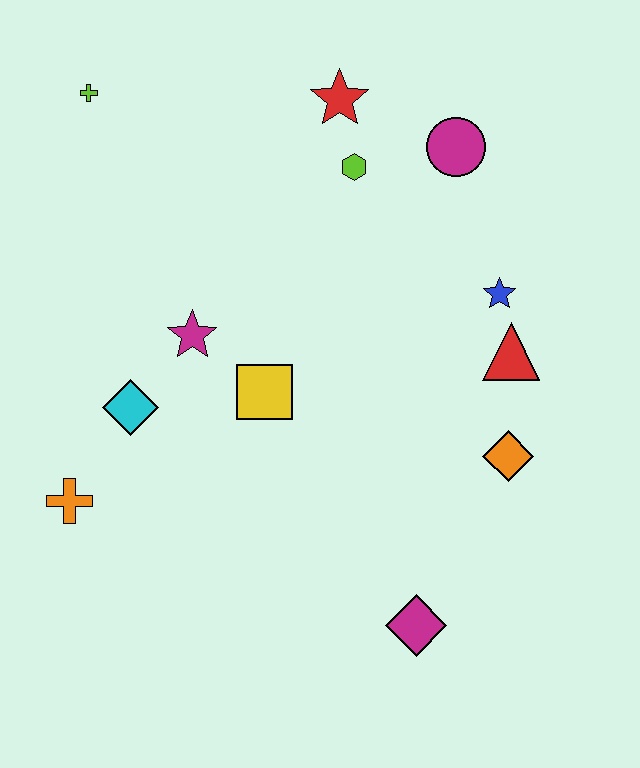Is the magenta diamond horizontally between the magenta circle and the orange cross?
Yes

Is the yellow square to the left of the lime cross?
No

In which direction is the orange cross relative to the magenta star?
The orange cross is below the magenta star.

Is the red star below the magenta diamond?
No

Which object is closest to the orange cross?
The cyan diamond is closest to the orange cross.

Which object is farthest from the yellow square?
The lime cross is farthest from the yellow square.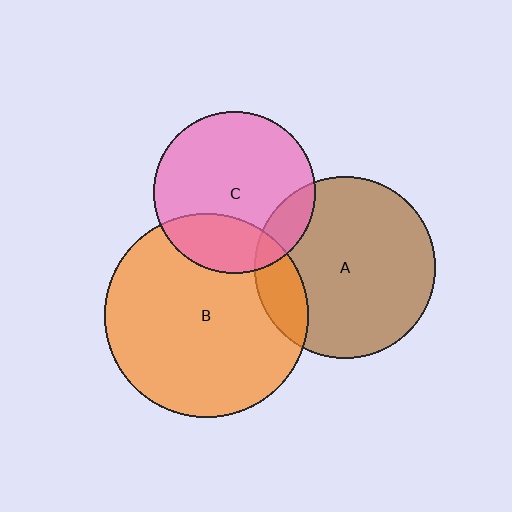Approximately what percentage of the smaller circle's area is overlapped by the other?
Approximately 15%.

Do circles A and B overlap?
Yes.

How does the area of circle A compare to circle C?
Approximately 1.3 times.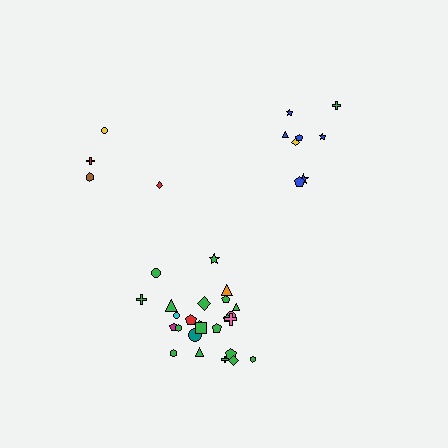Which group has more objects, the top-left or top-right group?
The top-right group.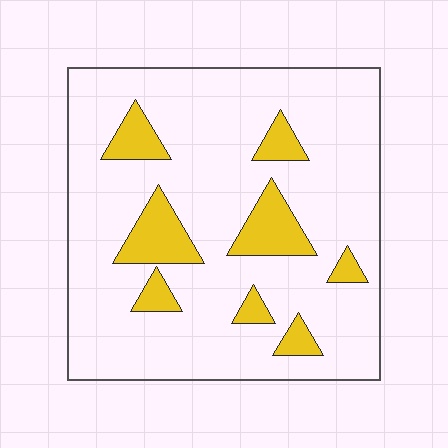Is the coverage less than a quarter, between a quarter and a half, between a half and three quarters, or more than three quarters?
Less than a quarter.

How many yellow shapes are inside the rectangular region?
8.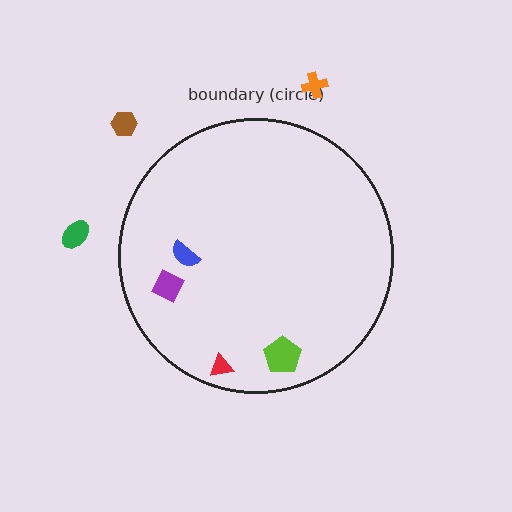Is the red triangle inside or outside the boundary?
Inside.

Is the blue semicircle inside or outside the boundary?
Inside.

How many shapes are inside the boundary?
4 inside, 3 outside.